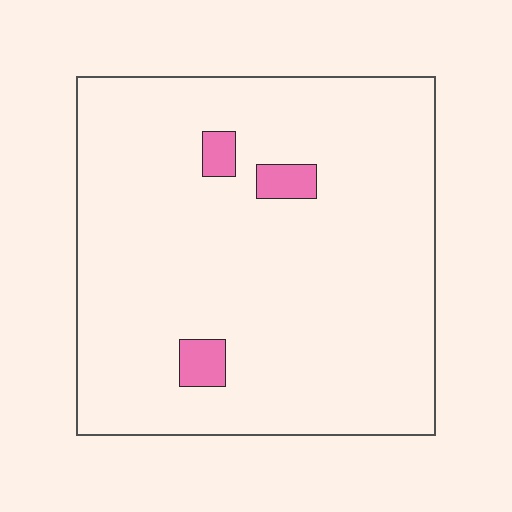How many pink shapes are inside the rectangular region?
3.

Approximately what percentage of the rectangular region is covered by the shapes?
Approximately 5%.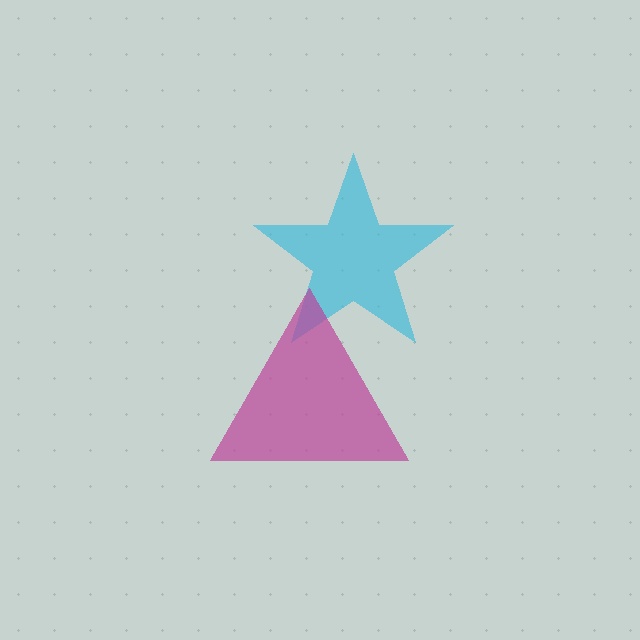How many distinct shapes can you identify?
There are 2 distinct shapes: a cyan star, a magenta triangle.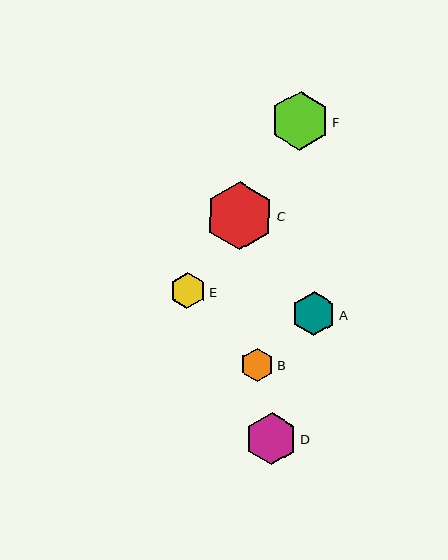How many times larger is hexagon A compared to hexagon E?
Hexagon A is approximately 1.2 times the size of hexagon E.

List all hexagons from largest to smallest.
From largest to smallest: C, F, D, A, E, B.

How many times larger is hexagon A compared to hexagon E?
Hexagon A is approximately 1.2 times the size of hexagon E.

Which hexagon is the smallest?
Hexagon B is the smallest with a size of approximately 34 pixels.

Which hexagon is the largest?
Hexagon C is the largest with a size of approximately 68 pixels.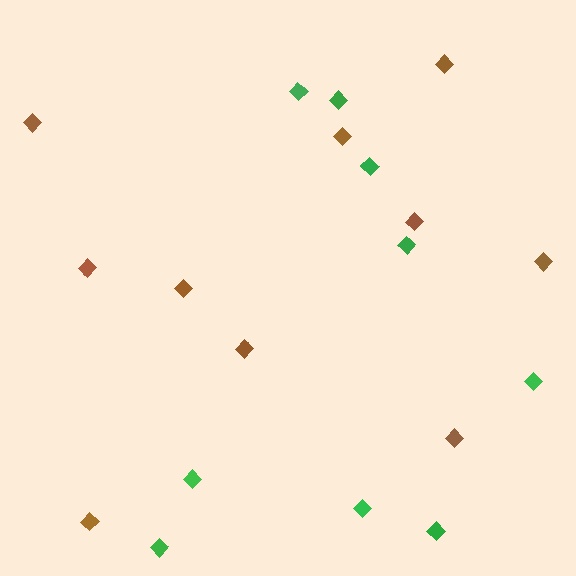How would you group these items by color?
There are 2 groups: one group of green diamonds (9) and one group of brown diamonds (10).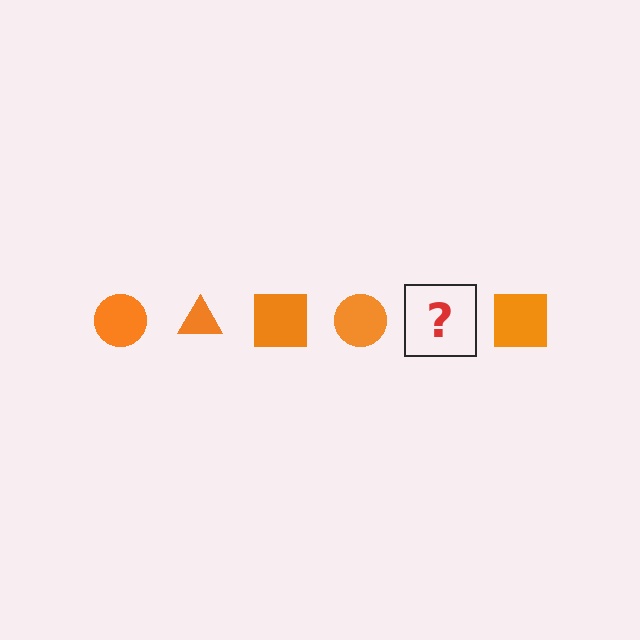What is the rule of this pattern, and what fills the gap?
The rule is that the pattern cycles through circle, triangle, square shapes in orange. The gap should be filled with an orange triangle.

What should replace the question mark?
The question mark should be replaced with an orange triangle.